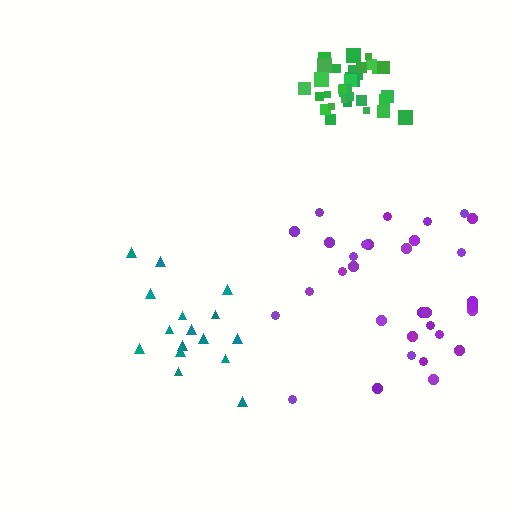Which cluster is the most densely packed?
Green.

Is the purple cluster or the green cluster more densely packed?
Green.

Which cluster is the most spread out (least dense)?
Purple.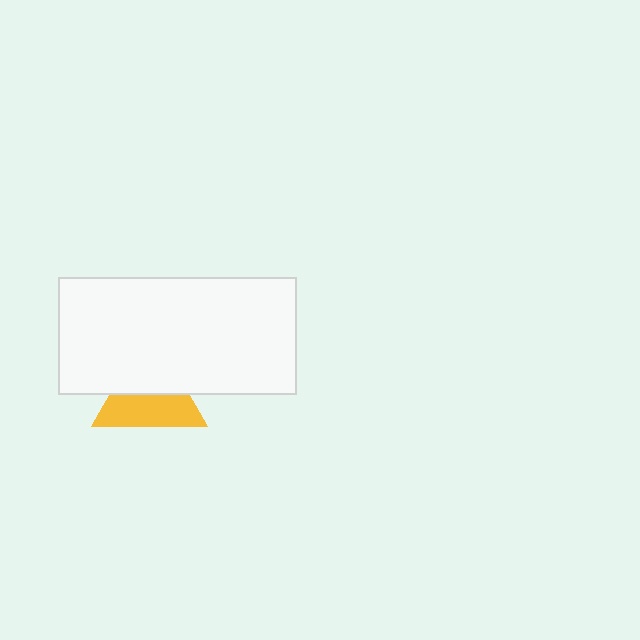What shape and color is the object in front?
The object in front is a white rectangle.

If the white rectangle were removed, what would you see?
You would see the complete yellow triangle.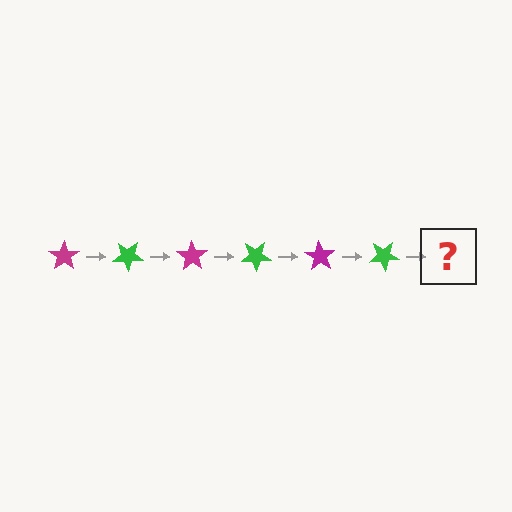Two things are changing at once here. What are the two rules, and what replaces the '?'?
The two rules are that it rotates 35 degrees each step and the color cycles through magenta and green. The '?' should be a magenta star, rotated 210 degrees from the start.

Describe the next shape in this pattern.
It should be a magenta star, rotated 210 degrees from the start.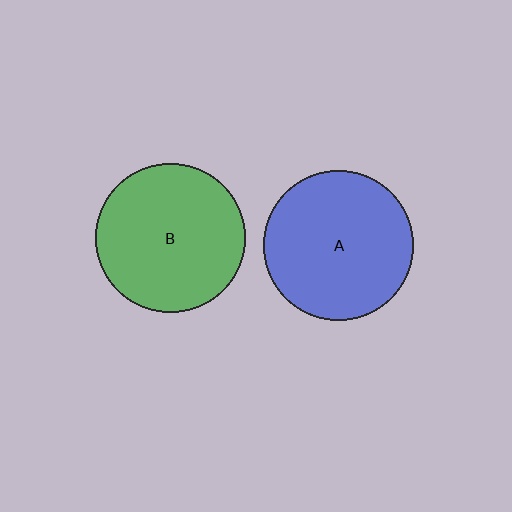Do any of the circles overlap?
No, none of the circles overlap.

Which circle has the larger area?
Circle A (blue).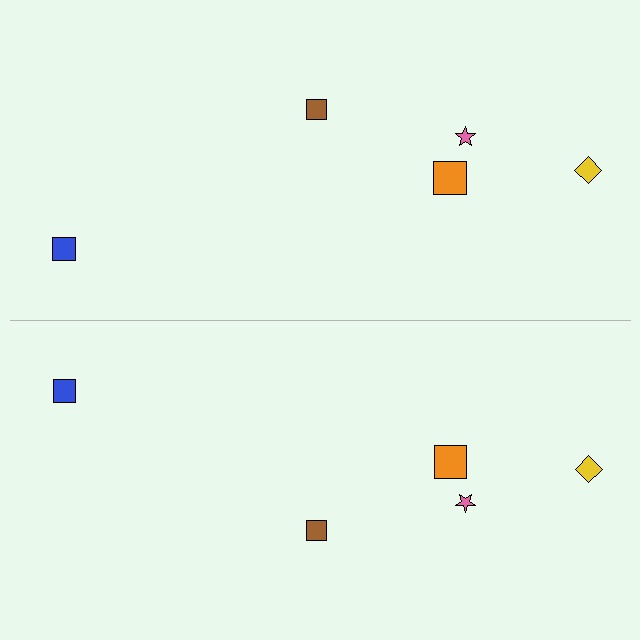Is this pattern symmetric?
Yes, this pattern has bilateral (reflection) symmetry.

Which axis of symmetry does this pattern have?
The pattern has a horizontal axis of symmetry running through the center of the image.